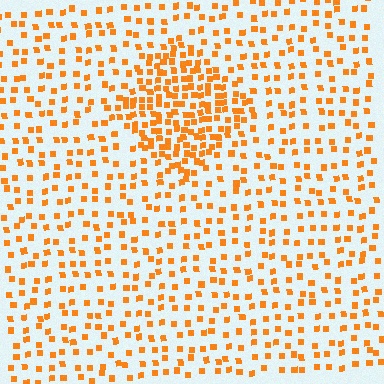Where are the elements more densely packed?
The elements are more densely packed inside the diamond boundary.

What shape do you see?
I see a diamond.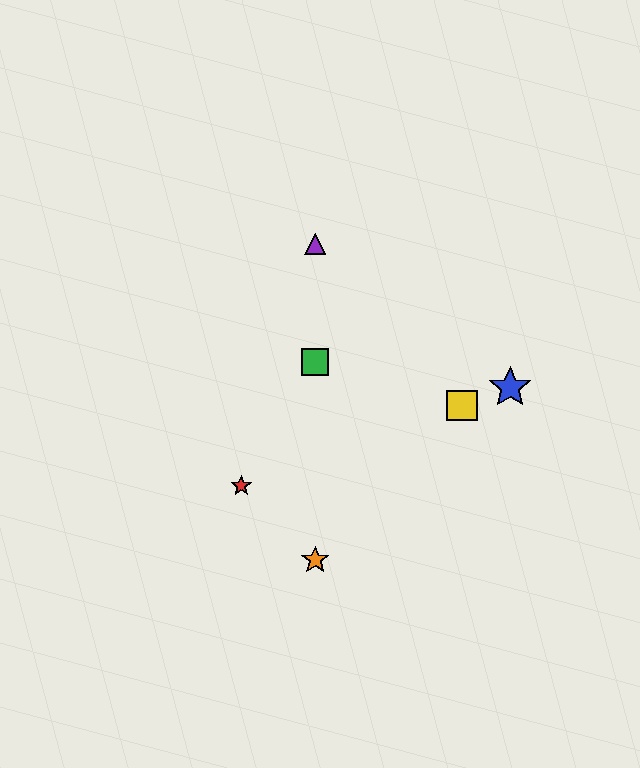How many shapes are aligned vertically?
3 shapes (the green square, the purple triangle, the orange star) are aligned vertically.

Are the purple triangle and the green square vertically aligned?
Yes, both are at x≈315.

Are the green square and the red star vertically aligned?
No, the green square is at x≈315 and the red star is at x≈241.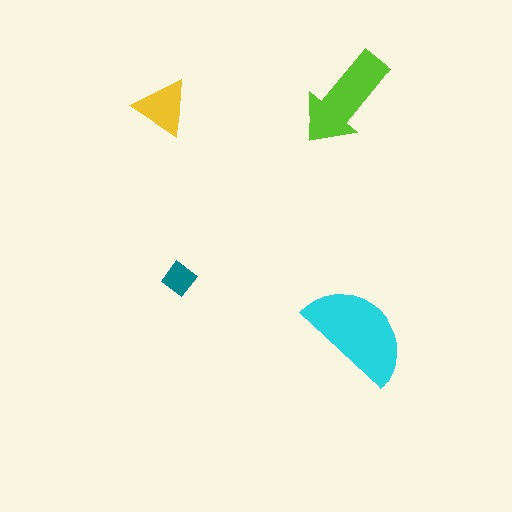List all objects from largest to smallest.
The cyan semicircle, the lime arrow, the yellow triangle, the teal diamond.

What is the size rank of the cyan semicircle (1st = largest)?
1st.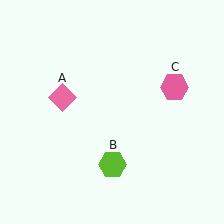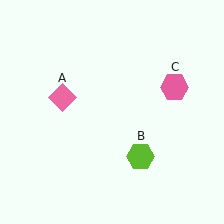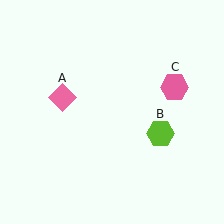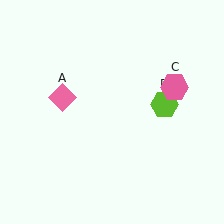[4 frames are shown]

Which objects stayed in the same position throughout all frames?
Pink diamond (object A) and pink hexagon (object C) remained stationary.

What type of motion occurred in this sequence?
The lime hexagon (object B) rotated counterclockwise around the center of the scene.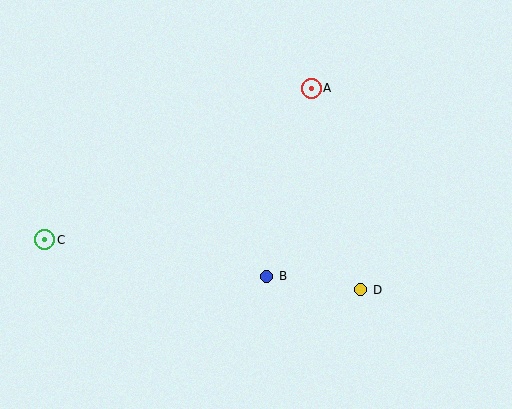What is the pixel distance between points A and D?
The distance between A and D is 208 pixels.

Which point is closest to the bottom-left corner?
Point C is closest to the bottom-left corner.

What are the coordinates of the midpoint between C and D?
The midpoint between C and D is at (203, 265).